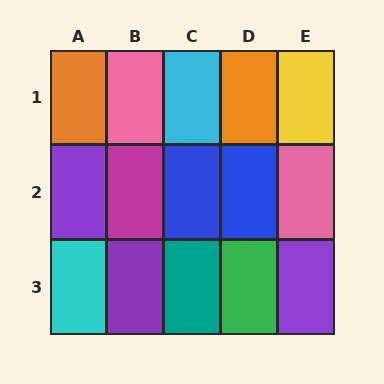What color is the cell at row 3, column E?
Purple.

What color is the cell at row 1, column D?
Orange.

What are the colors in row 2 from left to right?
Purple, magenta, blue, blue, pink.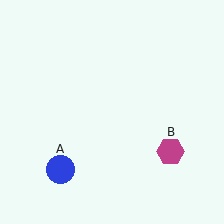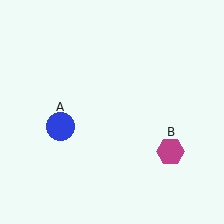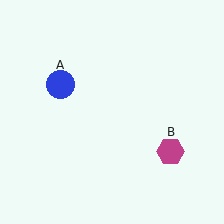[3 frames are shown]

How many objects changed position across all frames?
1 object changed position: blue circle (object A).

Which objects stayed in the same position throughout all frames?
Magenta hexagon (object B) remained stationary.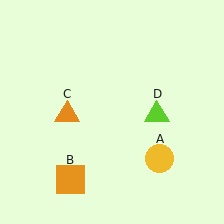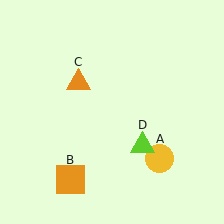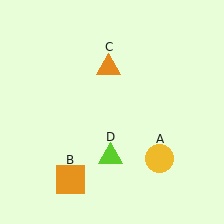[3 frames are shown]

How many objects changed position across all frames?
2 objects changed position: orange triangle (object C), lime triangle (object D).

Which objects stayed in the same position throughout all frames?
Yellow circle (object A) and orange square (object B) remained stationary.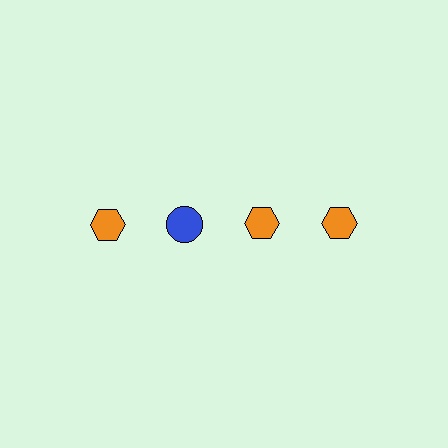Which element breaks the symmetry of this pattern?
The blue circle in the top row, second from left column breaks the symmetry. All other shapes are orange hexagons.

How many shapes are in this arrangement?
There are 4 shapes arranged in a grid pattern.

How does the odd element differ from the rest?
It differs in both color (blue instead of orange) and shape (circle instead of hexagon).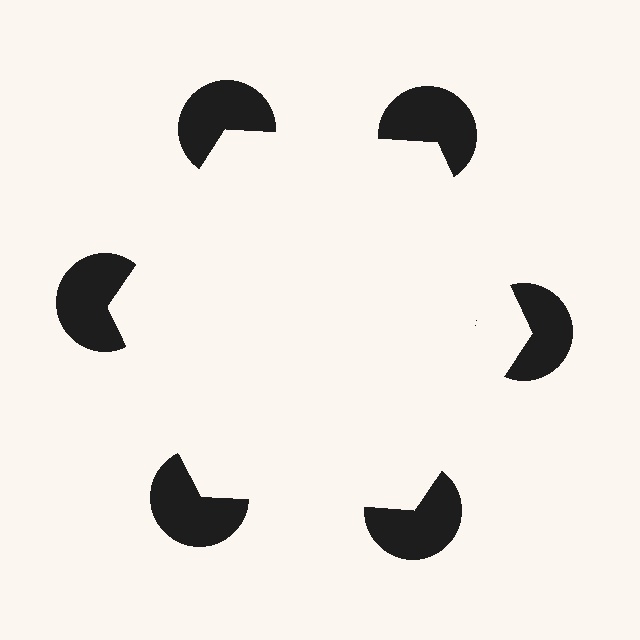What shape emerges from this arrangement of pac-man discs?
An illusory hexagon — its edges are inferred from the aligned wedge cuts in the pac-man discs, not physically drawn.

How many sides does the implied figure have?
6 sides.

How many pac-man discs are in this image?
There are 6 — one at each vertex of the illusory hexagon.